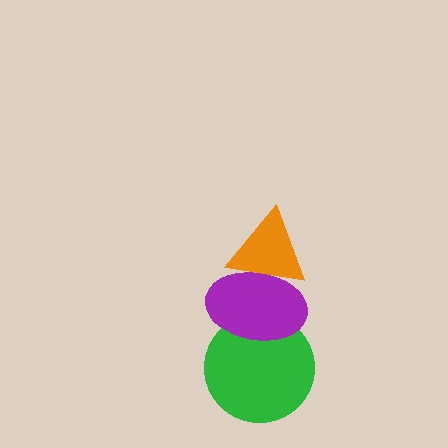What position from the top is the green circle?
The green circle is 3rd from the top.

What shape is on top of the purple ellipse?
The orange triangle is on top of the purple ellipse.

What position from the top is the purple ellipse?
The purple ellipse is 2nd from the top.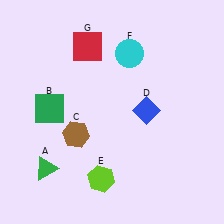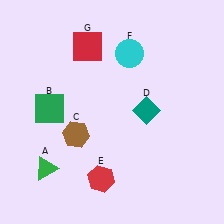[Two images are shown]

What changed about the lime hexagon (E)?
In Image 1, E is lime. In Image 2, it changed to red.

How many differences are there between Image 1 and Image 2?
There are 2 differences between the two images.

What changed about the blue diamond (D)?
In Image 1, D is blue. In Image 2, it changed to teal.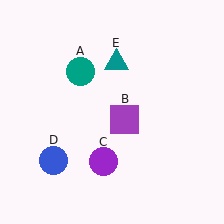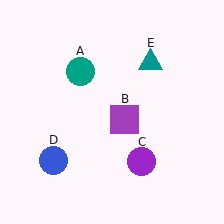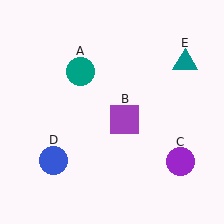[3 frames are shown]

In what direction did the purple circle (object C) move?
The purple circle (object C) moved right.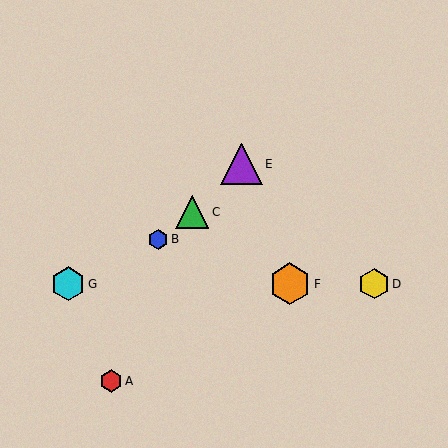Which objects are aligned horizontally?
Objects D, F, G are aligned horizontally.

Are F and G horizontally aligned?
Yes, both are at y≈284.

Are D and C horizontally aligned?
No, D is at y≈284 and C is at y≈212.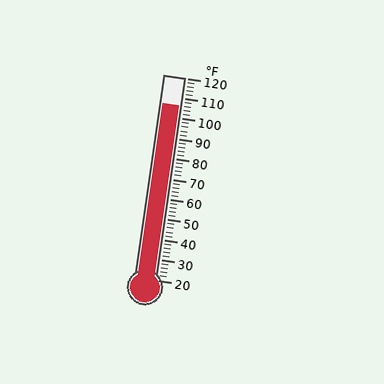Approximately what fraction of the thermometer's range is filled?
The thermometer is filled to approximately 85% of its range.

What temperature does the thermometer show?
The thermometer shows approximately 106°F.